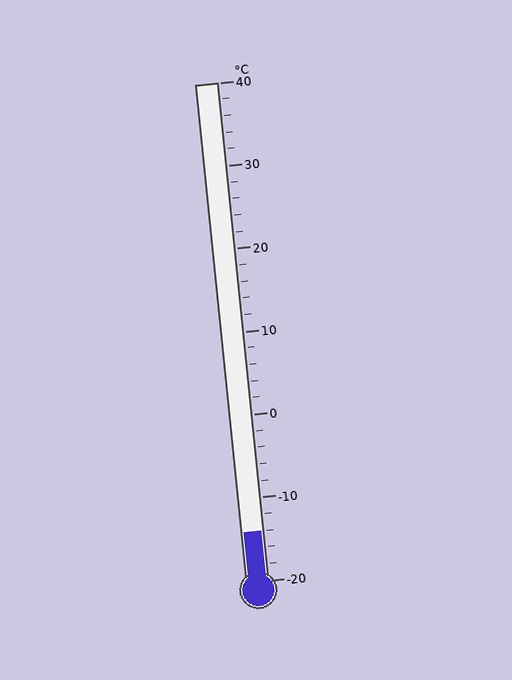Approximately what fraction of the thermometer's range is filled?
The thermometer is filled to approximately 10% of its range.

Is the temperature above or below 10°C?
The temperature is below 10°C.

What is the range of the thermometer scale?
The thermometer scale ranges from -20°C to 40°C.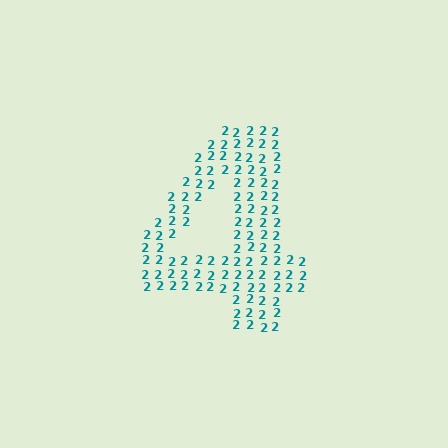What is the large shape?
The large shape is the digit 4.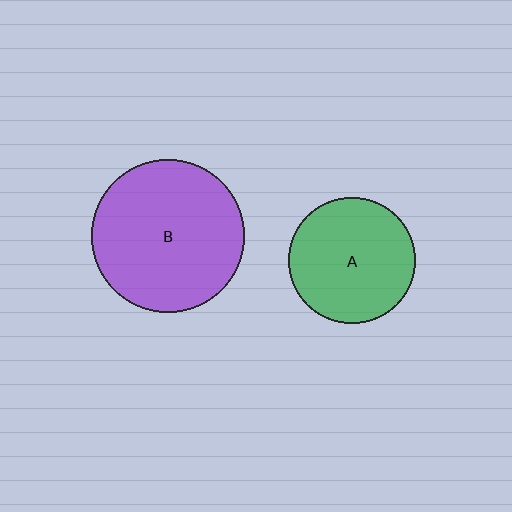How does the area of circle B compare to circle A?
Approximately 1.5 times.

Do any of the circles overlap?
No, none of the circles overlap.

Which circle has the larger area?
Circle B (purple).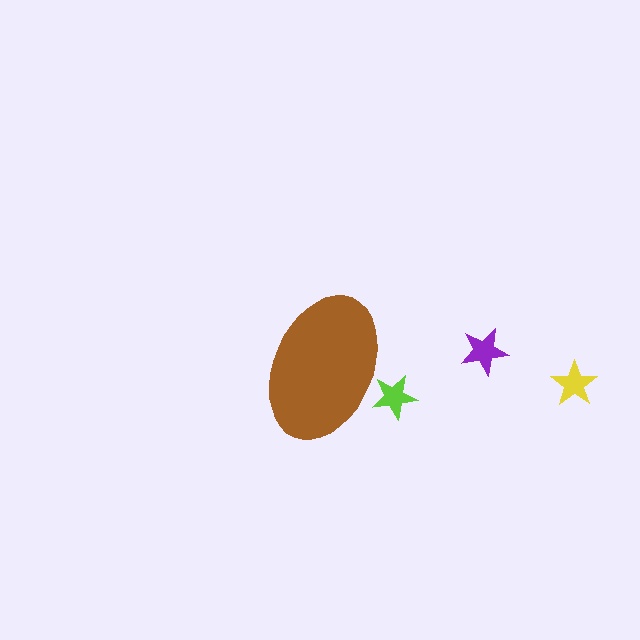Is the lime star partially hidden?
Yes, the lime star is partially hidden behind the brown ellipse.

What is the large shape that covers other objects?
A brown ellipse.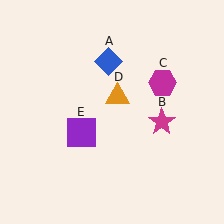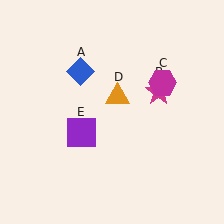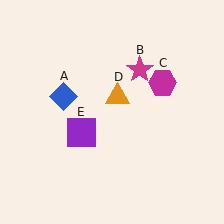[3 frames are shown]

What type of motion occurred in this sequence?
The blue diamond (object A), magenta star (object B) rotated counterclockwise around the center of the scene.